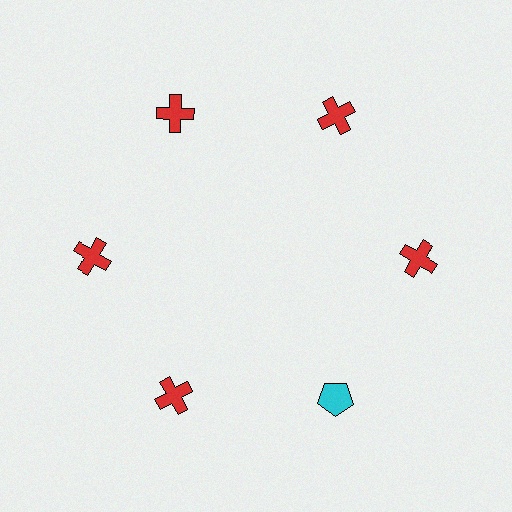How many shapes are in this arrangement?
There are 6 shapes arranged in a ring pattern.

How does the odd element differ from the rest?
It differs in both color (cyan instead of red) and shape (pentagon instead of cross).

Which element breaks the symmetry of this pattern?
The cyan pentagon at roughly the 5 o'clock position breaks the symmetry. All other shapes are red crosses.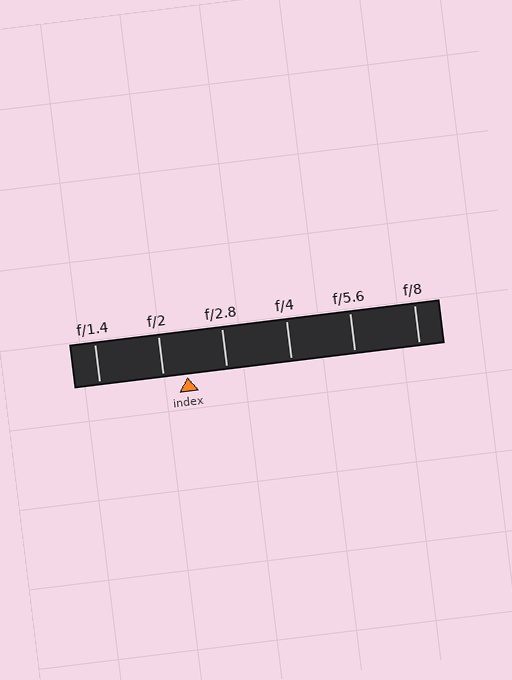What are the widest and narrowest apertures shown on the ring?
The widest aperture shown is f/1.4 and the narrowest is f/8.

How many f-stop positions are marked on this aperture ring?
There are 6 f-stop positions marked.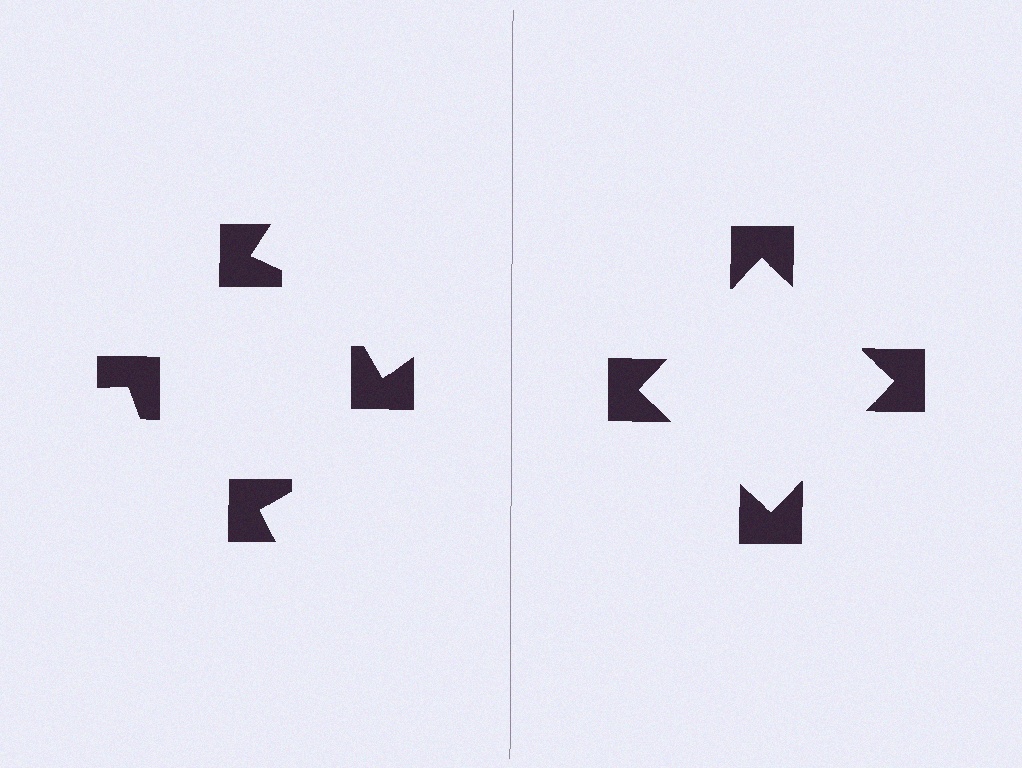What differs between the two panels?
The notched squares are positioned identically on both sides; only the wedge orientations differ. On the right they align to a square; on the left they are misaligned.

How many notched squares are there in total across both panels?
8 — 4 on each side.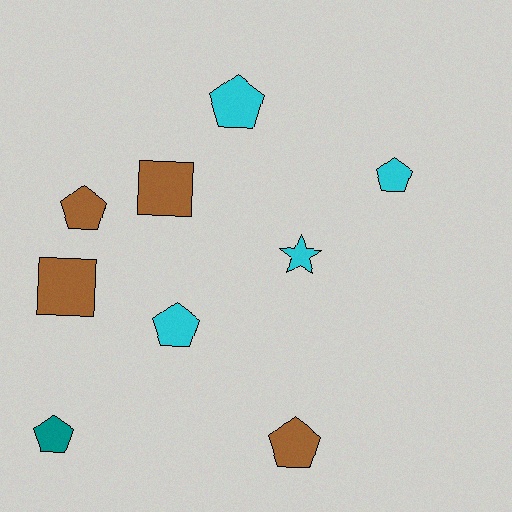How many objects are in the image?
There are 9 objects.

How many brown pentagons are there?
There are 2 brown pentagons.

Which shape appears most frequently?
Pentagon, with 6 objects.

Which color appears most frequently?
Cyan, with 4 objects.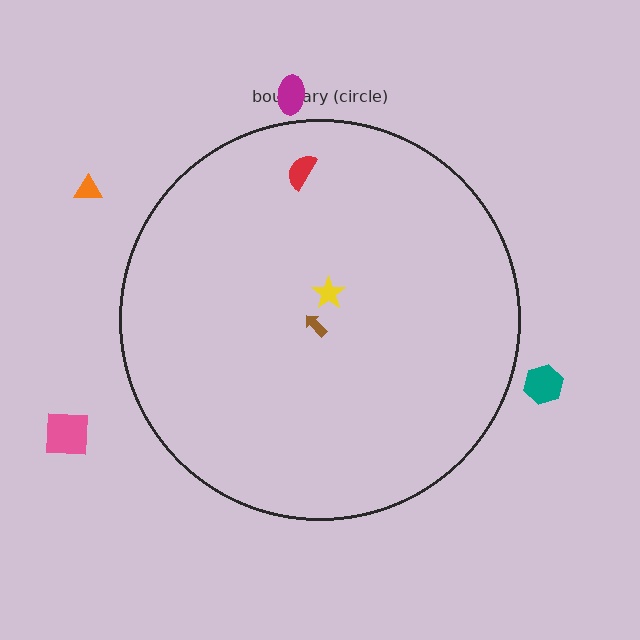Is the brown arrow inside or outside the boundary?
Inside.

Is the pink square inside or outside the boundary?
Outside.